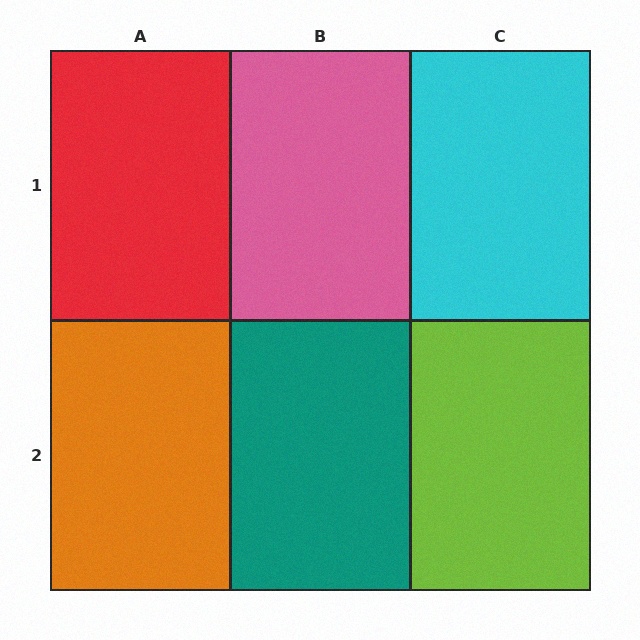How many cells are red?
1 cell is red.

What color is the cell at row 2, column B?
Teal.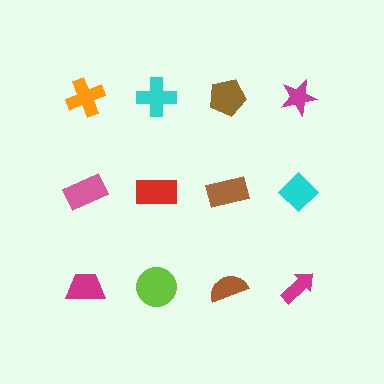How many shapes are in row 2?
4 shapes.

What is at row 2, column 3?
A brown rectangle.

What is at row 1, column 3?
A brown pentagon.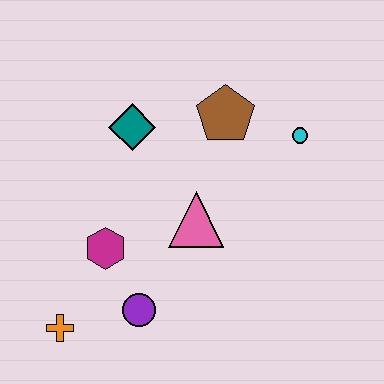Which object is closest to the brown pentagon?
The cyan circle is closest to the brown pentagon.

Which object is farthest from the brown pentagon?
The orange cross is farthest from the brown pentagon.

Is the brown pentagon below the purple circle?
No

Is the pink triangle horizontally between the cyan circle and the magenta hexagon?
Yes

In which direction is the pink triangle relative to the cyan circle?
The pink triangle is to the left of the cyan circle.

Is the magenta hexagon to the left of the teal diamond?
Yes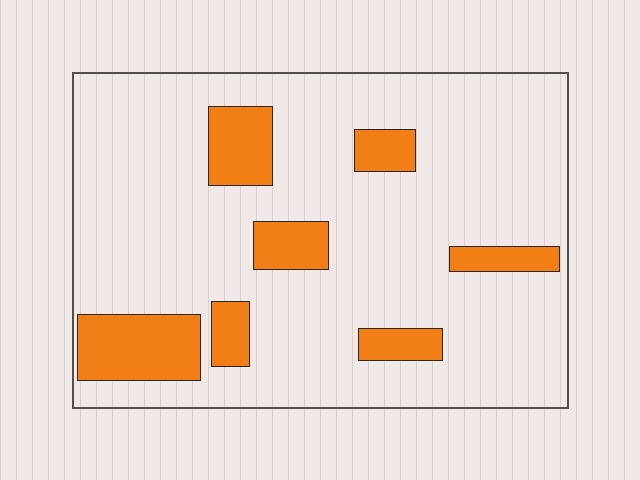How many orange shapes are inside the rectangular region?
7.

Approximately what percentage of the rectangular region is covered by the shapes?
Approximately 15%.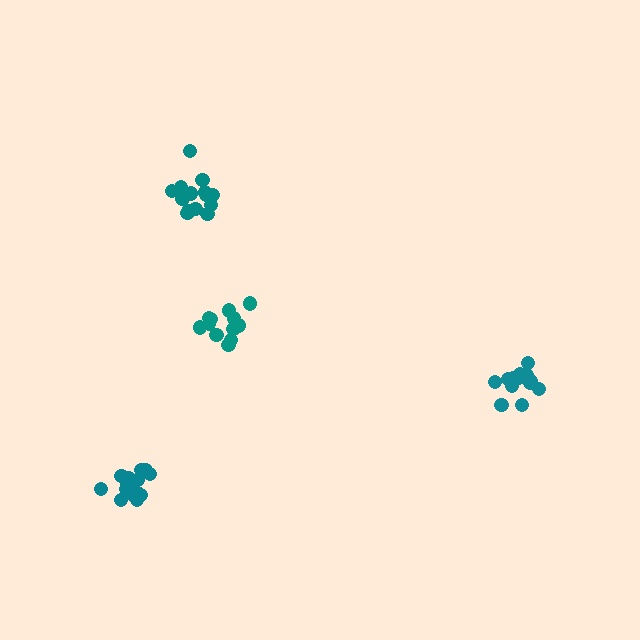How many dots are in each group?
Group 1: 15 dots, Group 2: 12 dots, Group 3: 13 dots, Group 4: 16 dots (56 total).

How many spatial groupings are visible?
There are 4 spatial groupings.